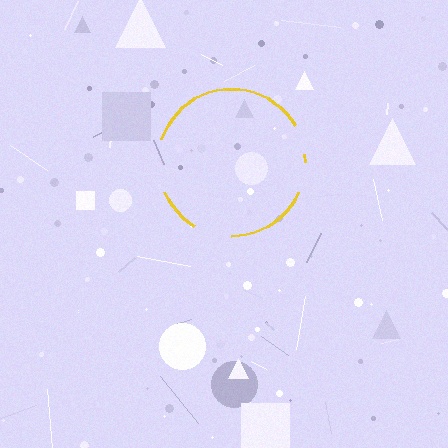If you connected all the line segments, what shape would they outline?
They would outline a circle.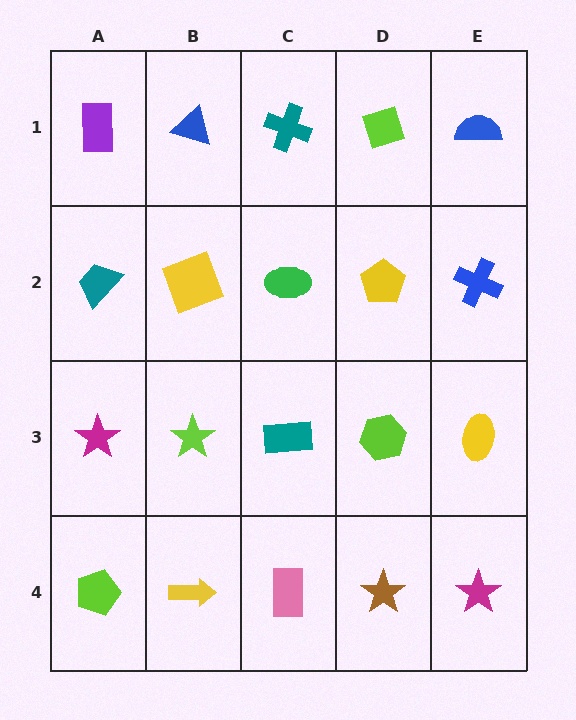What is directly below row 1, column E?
A blue cross.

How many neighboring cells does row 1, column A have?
2.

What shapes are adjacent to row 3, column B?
A yellow square (row 2, column B), a yellow arrow (row 4, column B), a magenta star (row 3, column A), a teal rectangle (row 3, column C).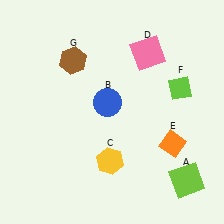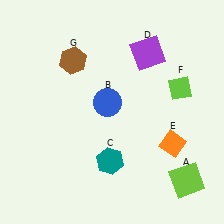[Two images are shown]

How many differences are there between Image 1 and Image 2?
There are 2 differences between the two images.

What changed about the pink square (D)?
In Image 1, D is pink. In Image 2, it changed to purple.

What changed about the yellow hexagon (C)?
In Image 1, C is yellow. In Image 2, it changed to teal.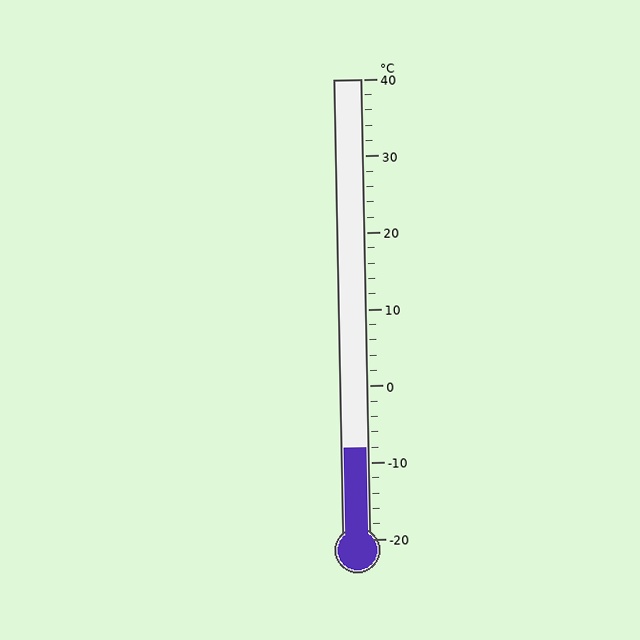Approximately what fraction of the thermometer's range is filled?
The thermometer is filled to approximately 20% of its range.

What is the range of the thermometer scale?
The thermometer scale ranges from -20°C to 40°C.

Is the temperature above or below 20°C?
The temperature is below 20°C.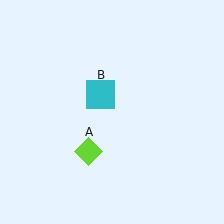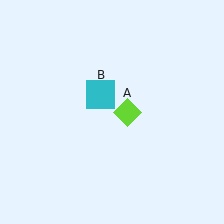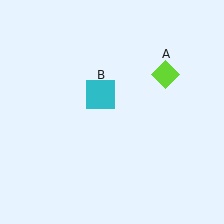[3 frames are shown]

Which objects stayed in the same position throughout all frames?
Cyan square (object B) remained stationary.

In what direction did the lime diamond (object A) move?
The lime diamond (object A) moved up and to the right.